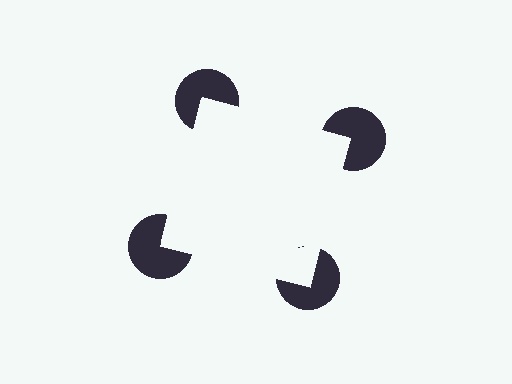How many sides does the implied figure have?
4 sides.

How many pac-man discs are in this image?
There are 4 — one at each vertex of the illusory square.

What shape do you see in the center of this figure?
An illusory square — its edges are inferred from the aligned wedge cuts in the pac-man discs, not physically drawn.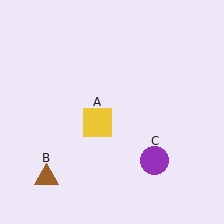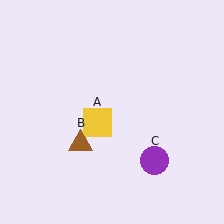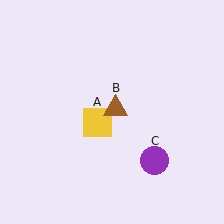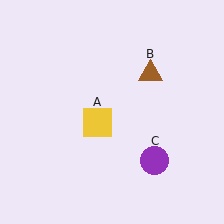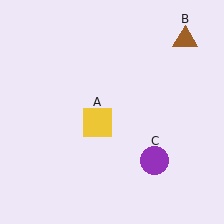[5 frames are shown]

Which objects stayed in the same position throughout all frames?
Yellow square (object A) and purple circle (object C) remained stationary.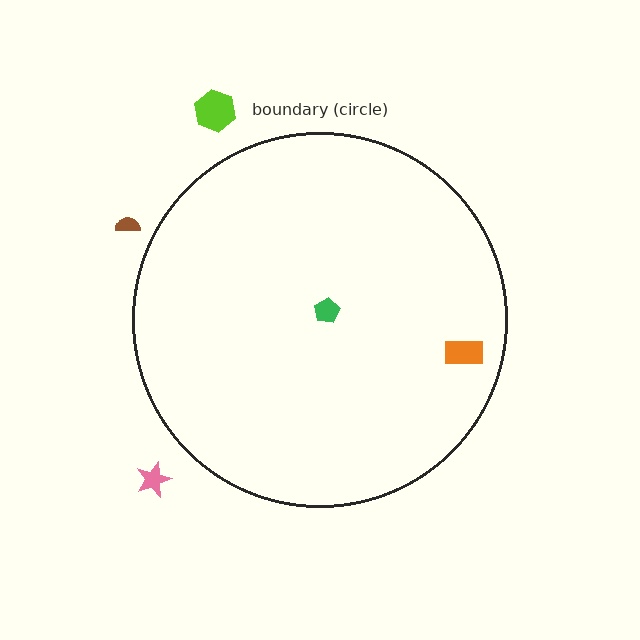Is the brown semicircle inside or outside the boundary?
Outside.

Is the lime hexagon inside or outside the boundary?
Outside.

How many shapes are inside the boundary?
2 inside, 3 outside.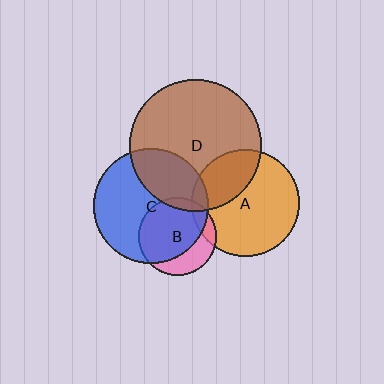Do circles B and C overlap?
Yes.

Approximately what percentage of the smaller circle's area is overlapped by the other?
Approximately 70%.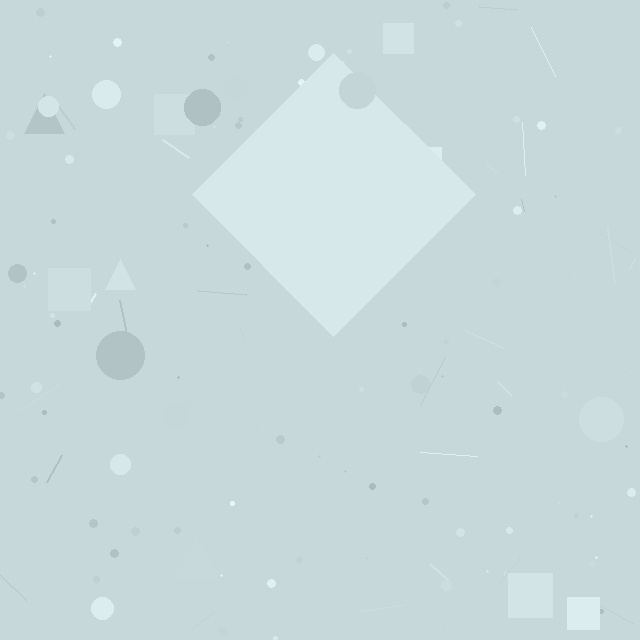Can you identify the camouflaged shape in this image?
The camouflaged shape is a diamond.